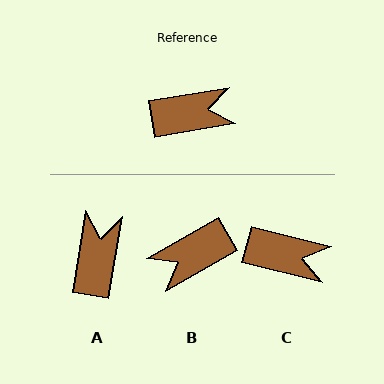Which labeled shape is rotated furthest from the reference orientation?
B, about 160 degrees away.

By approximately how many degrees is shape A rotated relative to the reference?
Approximately 71 degrees counter-clockwise.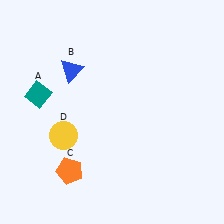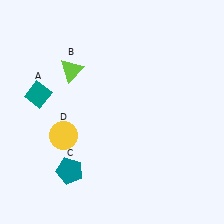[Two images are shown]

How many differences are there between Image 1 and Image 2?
There are 2 differences between the two images.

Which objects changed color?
B changed from blue to lime. C changed from orange to teal.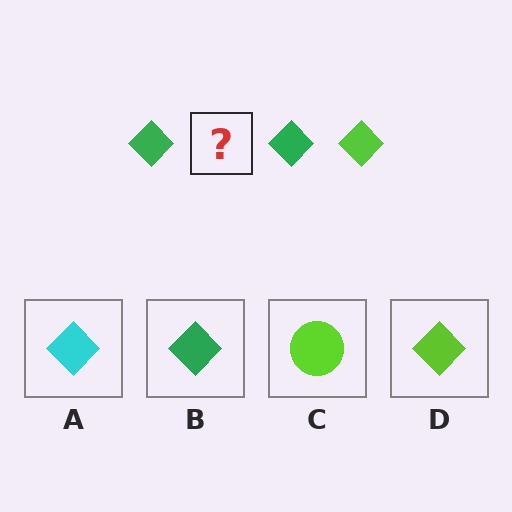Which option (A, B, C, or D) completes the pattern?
D.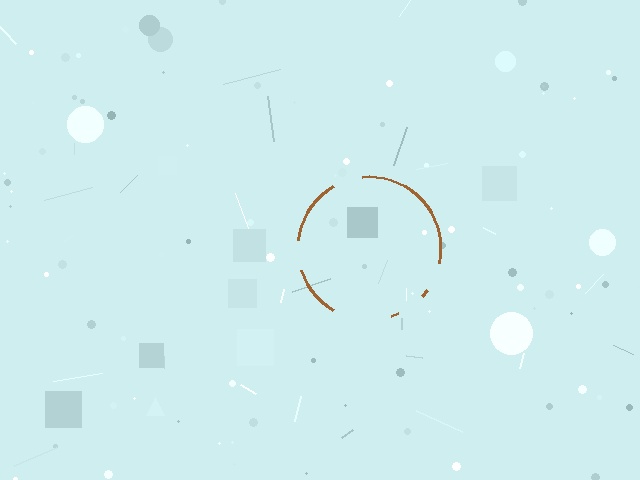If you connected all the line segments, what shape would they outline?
They would outline a circle.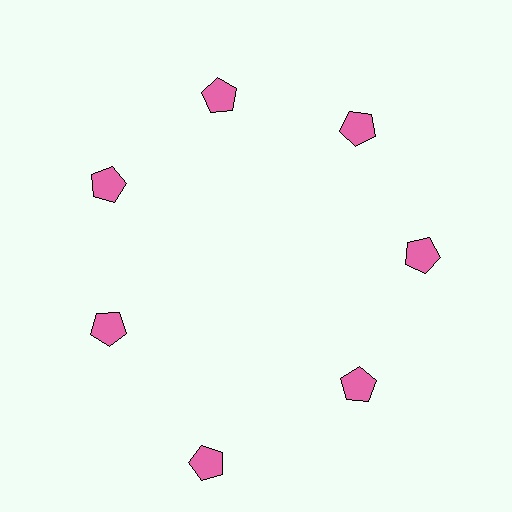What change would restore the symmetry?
The symmetry would be restored by moving it inward, back onto the ring so that all 7 pentagons sit at equal angles and equal distance from the center.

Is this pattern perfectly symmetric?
No. The 7 pink pentagons are arranged in a ring, but one element near the 6 o'clock position is pushed outward from the center, breaking the 7-fold rotational symmetry.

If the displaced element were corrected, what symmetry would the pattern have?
It would have 7-fold rotational symmetry — the pattern would map onto itself every 51 degrees.